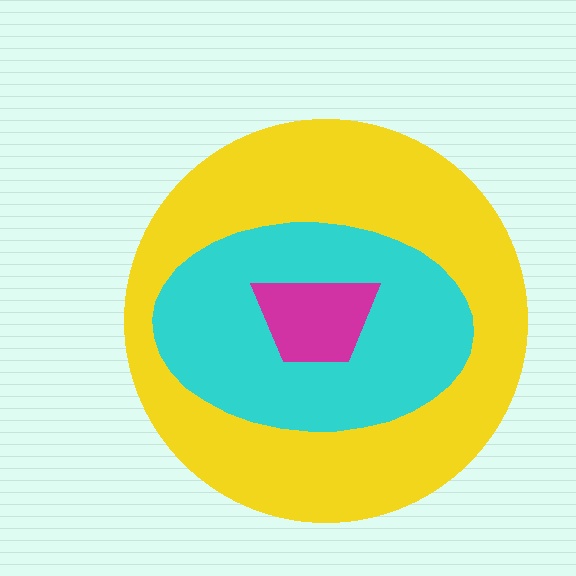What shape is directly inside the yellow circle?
The cyan ellipse.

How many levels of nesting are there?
3.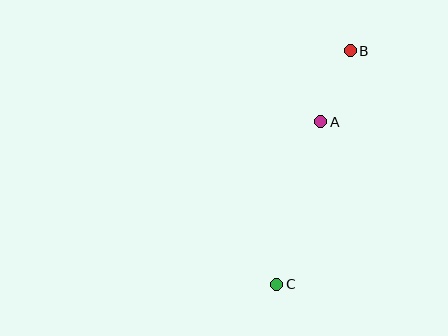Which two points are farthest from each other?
Points B and C are farthest from each other.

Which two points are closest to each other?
Points A and B are closest to each other.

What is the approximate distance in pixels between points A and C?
The distance between A and C is approximately 168 pixels.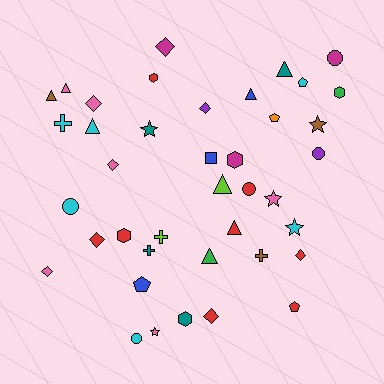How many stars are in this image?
There are 5 stars.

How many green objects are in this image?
There are 2 green objects.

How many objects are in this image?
There are 40 objects.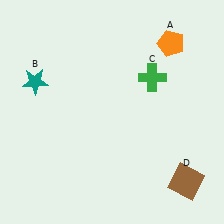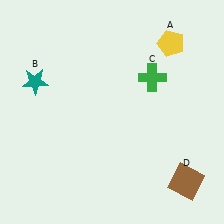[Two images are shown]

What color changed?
The pentagon (A) changed from orange in Image 1 to yellow in Image 2.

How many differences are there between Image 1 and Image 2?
There is 1 difference between the two images.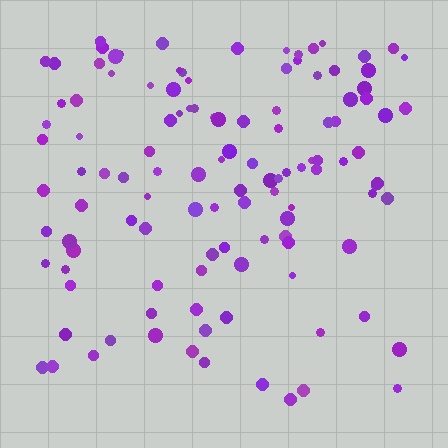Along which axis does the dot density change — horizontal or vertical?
Vertical.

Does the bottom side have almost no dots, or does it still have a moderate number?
Still a moderate number, just noticeably fewer than the top.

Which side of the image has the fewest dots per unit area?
The bottom.